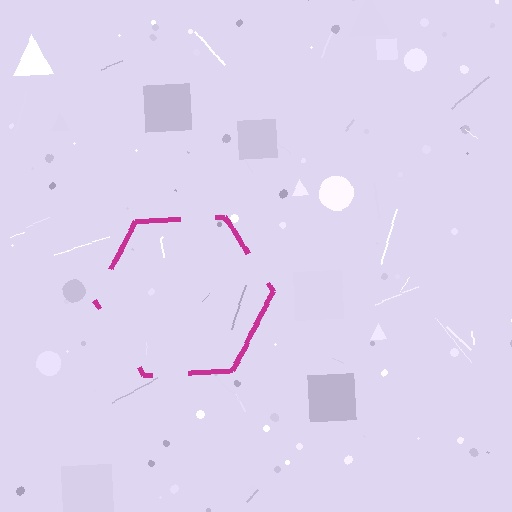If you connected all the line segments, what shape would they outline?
They would outline a hexagon.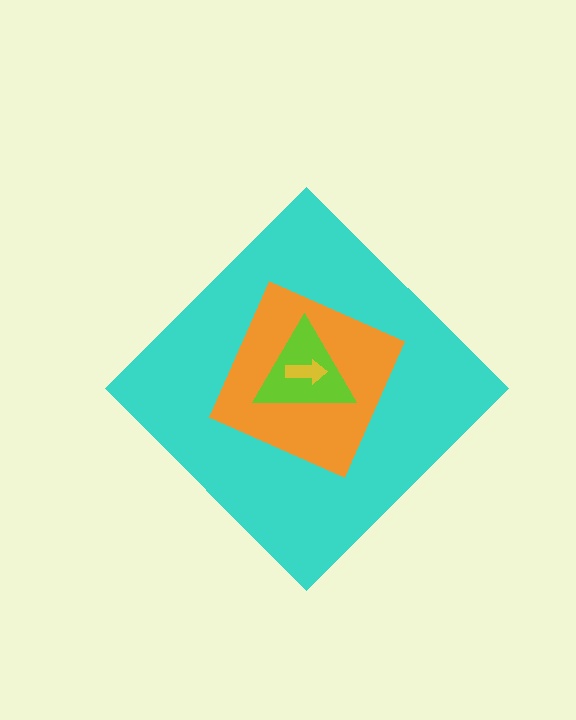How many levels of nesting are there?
4.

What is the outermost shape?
The cyan diamond.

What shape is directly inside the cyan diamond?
The orange square.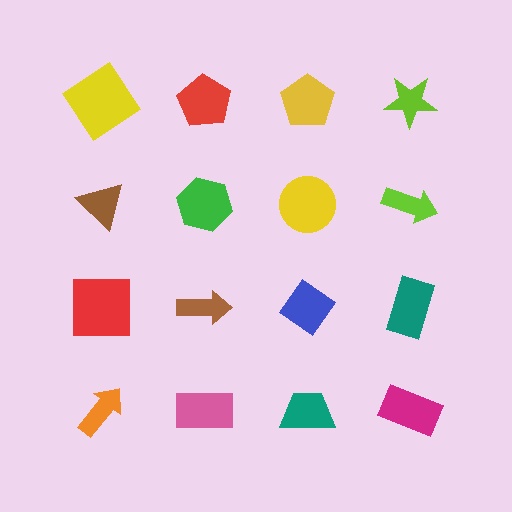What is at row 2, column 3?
A yellow circle.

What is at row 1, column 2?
A red pentagon.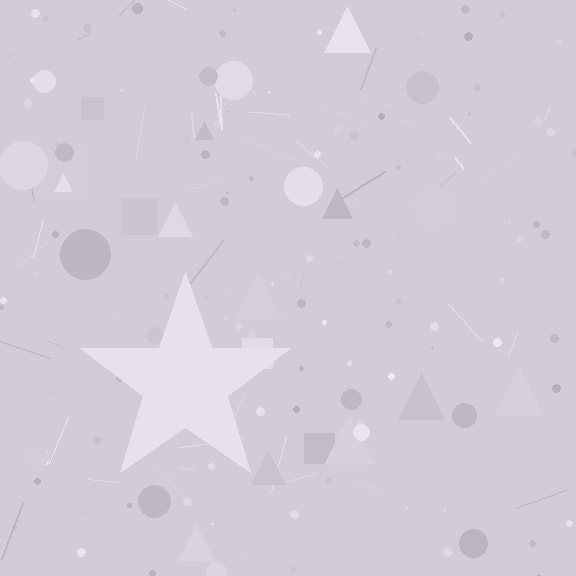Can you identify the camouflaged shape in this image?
The camouflaged shape is a star.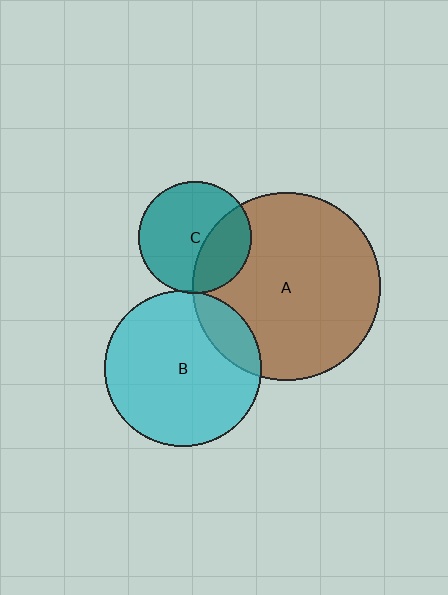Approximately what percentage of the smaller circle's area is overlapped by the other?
Approximately 5%.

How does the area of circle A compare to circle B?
Approximately 1.4 times.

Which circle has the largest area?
Circle A (brown).